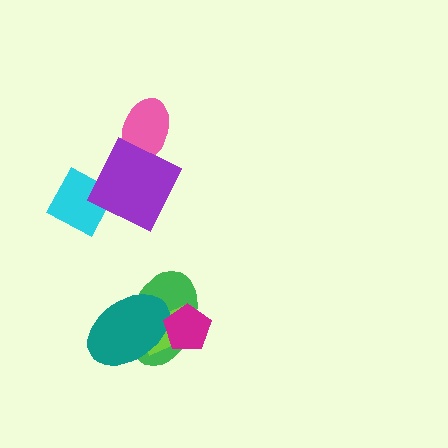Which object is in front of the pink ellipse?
The purple square is in front of the pink ellipse.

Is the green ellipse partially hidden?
Yes, it is partially covered by another shape.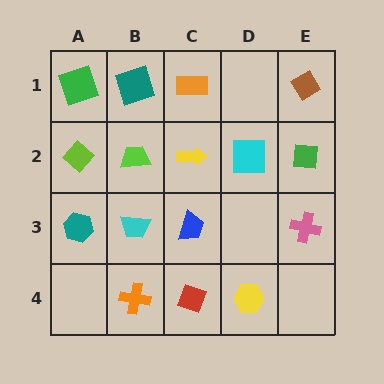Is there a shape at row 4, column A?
No, that cell is empty.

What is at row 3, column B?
A cyan trapezoid.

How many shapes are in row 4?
3 shapes.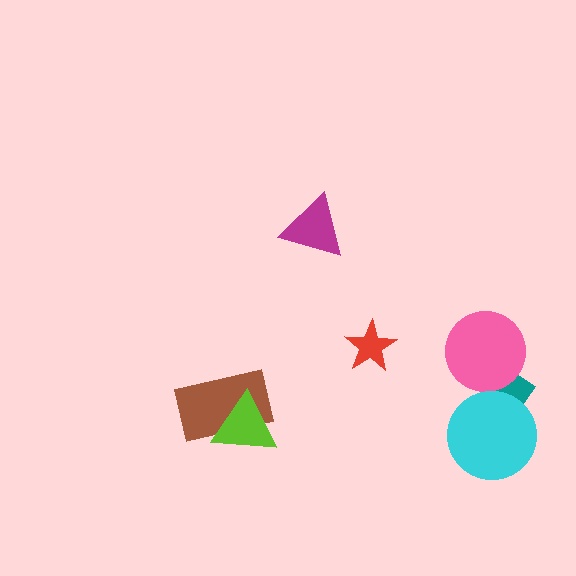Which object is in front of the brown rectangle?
The lime triangle is in front of the brown rectangle.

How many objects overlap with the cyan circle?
1 object overlaps with the cyan circle.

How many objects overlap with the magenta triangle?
0 objects overlap with the magenta triangle.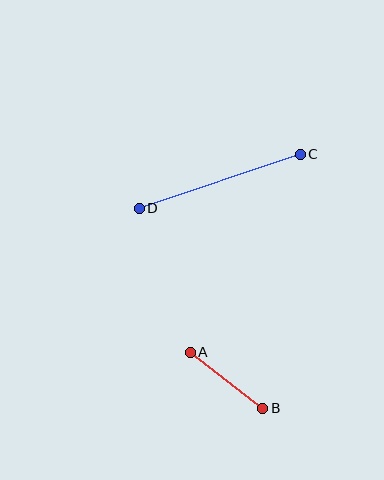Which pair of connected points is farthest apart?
Points C and D are farthest apart.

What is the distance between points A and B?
The distance is approximately 92 pixels.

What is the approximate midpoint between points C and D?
The midpoint is at approximately (220, 181) pixels.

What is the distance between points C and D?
The distance is approximately 170 pixels.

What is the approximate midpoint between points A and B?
The midpoint is at approximately (227, 380) pixels.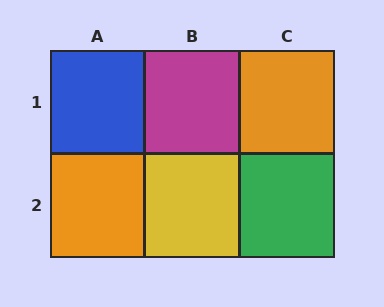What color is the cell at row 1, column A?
Blue.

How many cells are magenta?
1 cell is magenta.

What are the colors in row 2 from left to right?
Orange, yellow, green.